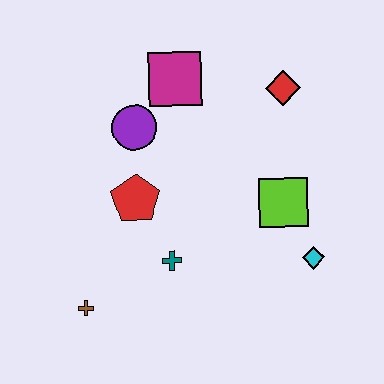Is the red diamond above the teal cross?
Yes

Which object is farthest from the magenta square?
The brown cross is farthest from the magenta square.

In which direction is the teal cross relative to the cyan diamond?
The teal cross is to the left of the cyan diamond.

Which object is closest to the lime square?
The cyan diamond is closest to the lime square.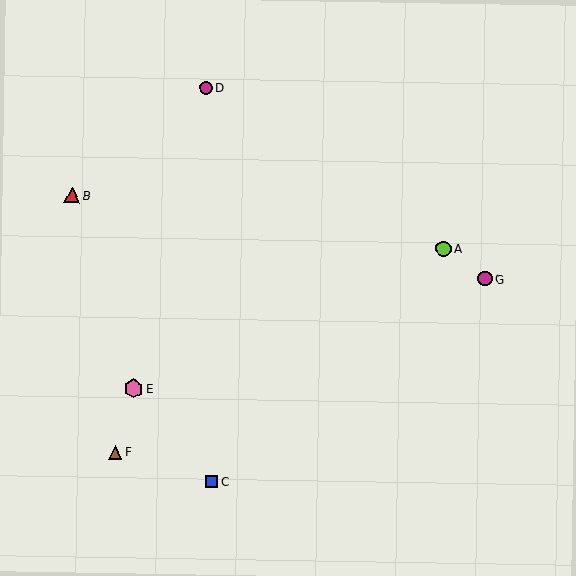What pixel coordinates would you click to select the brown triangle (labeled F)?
Click at (115, 453) to select the brown triangle F.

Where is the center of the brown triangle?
The center of the brown triangle is at (115, 453).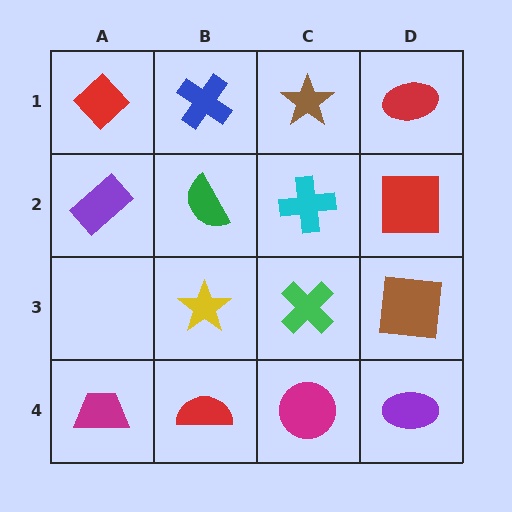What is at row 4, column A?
A magenta trapezoid.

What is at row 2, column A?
A purple rectangle.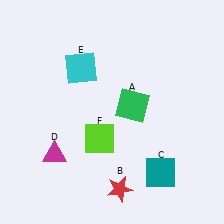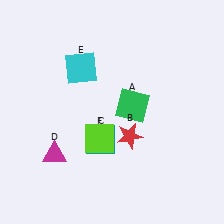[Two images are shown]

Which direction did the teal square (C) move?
The teal square (C) moved left.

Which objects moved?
The objects that moved are: the red star (B), the teal square (C).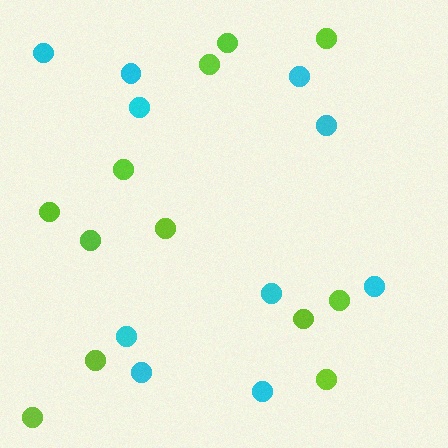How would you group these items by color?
There are 2 groups: one group of cyan circles (10) and one group of lime circles (12).